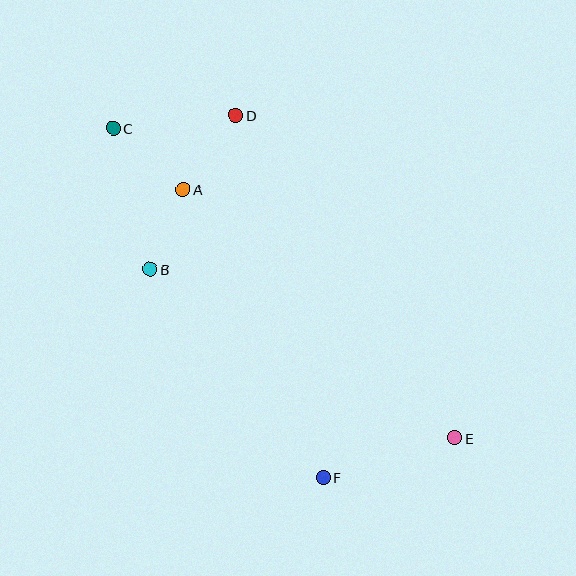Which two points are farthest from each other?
Points C and E are farthest from each other.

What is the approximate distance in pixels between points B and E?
The distance between B and E is approximately 349 pixels.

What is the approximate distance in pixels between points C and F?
The distance between C and F is approximately 408 pixels.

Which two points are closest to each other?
Points A and B are closest to each other.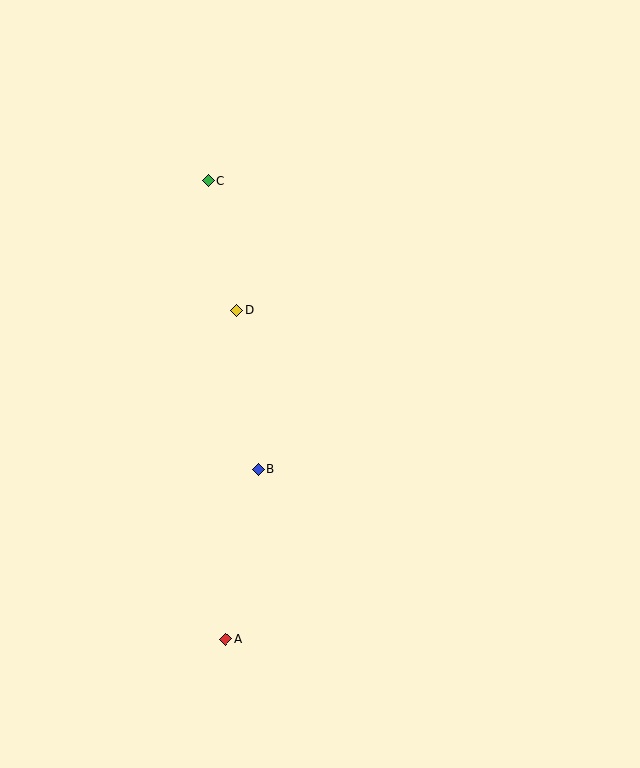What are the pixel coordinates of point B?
Point B is at (259, 470).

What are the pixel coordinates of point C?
Point C is at (208, 180).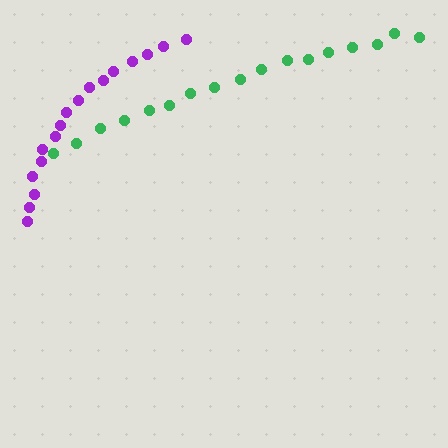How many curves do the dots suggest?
There are 2 distinct paths.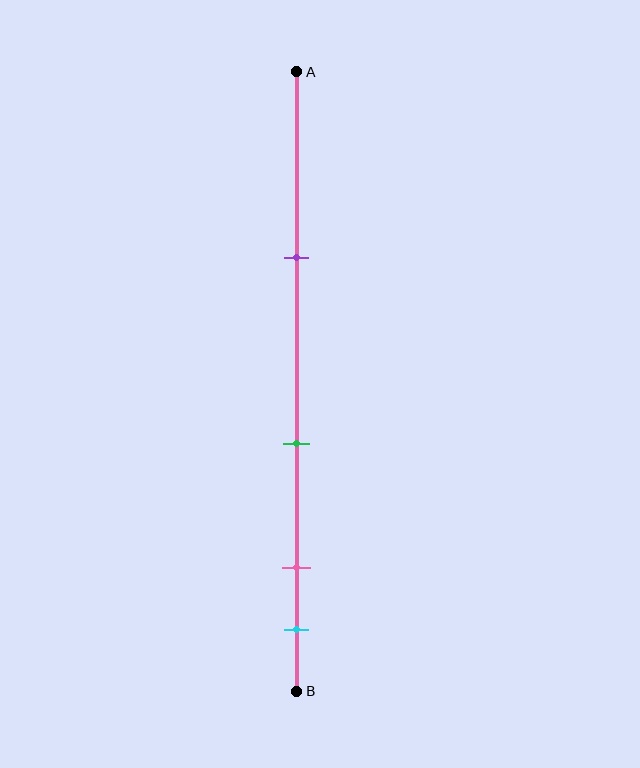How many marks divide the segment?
There are 4 marks dividing the segment.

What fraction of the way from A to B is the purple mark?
The purple mark is approximately 30% (0.3) of the way from A to B.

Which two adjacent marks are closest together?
The pink and cyan marks are the closest adjacent pair.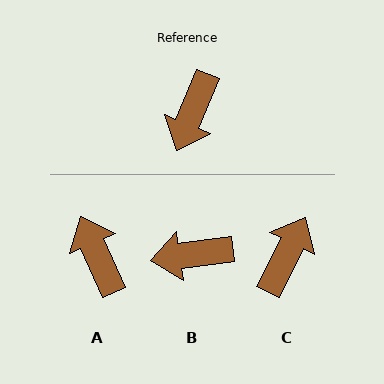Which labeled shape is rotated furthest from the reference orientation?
C, about 176 degrees away.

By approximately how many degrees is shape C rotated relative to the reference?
Approximately 176 degrees counter-clockwise.